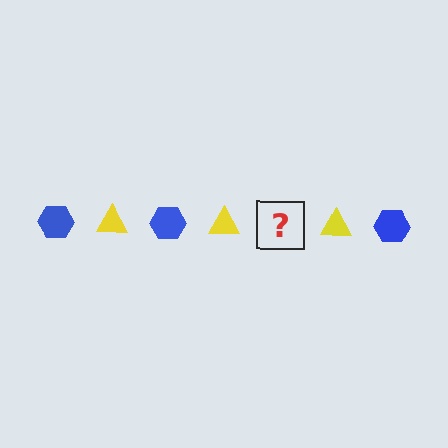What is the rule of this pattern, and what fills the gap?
The rule is that the pattern alternates between blue hexagon and yellow triangle. The gap should be filled with a blue hexagon.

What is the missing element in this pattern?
The missing element is a blue hexagon.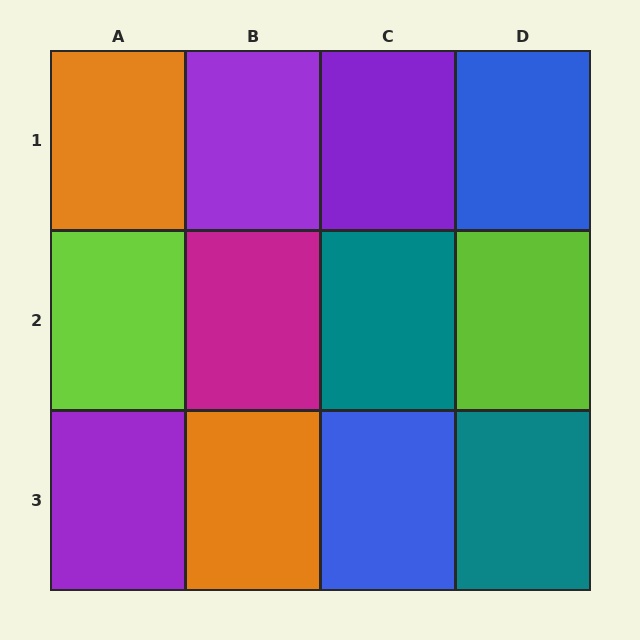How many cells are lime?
2 cells are lime.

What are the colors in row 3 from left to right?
Purple, orange, blue, teal.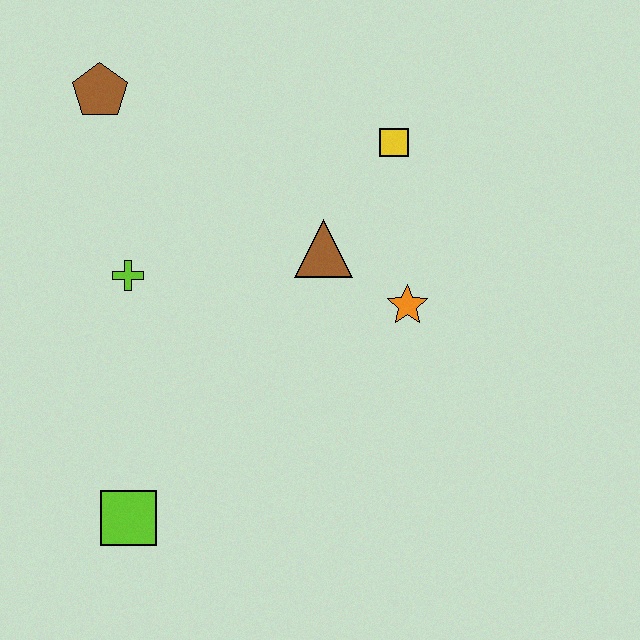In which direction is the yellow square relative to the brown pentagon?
The yellow square is to the right of the brown pentagon.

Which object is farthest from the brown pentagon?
The lime square is farthest from the brown pentagon.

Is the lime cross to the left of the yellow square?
Yes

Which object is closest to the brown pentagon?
The lime cross is closest to the brown pentagon.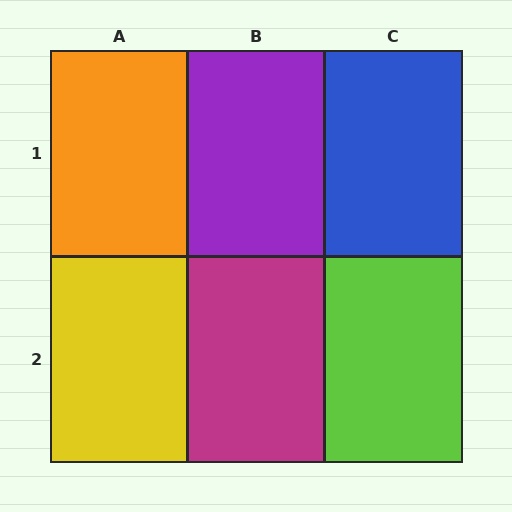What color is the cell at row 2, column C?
Lime.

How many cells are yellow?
1 cell is yellow.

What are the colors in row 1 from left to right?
Orange, purple, blue.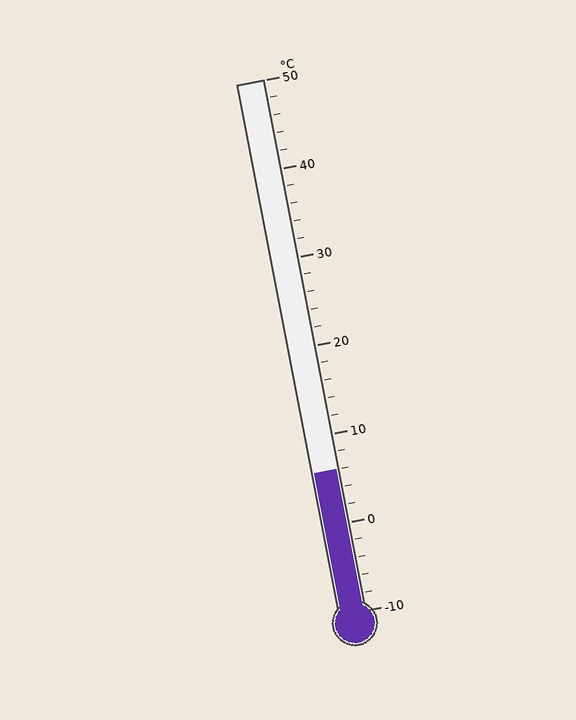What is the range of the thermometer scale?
The thermometer scale ranges from -10°C to 50°C.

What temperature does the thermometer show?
The thermometer shows approximately 6°C.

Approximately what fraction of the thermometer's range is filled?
The thermometer is filled to approximately 25% of its range.